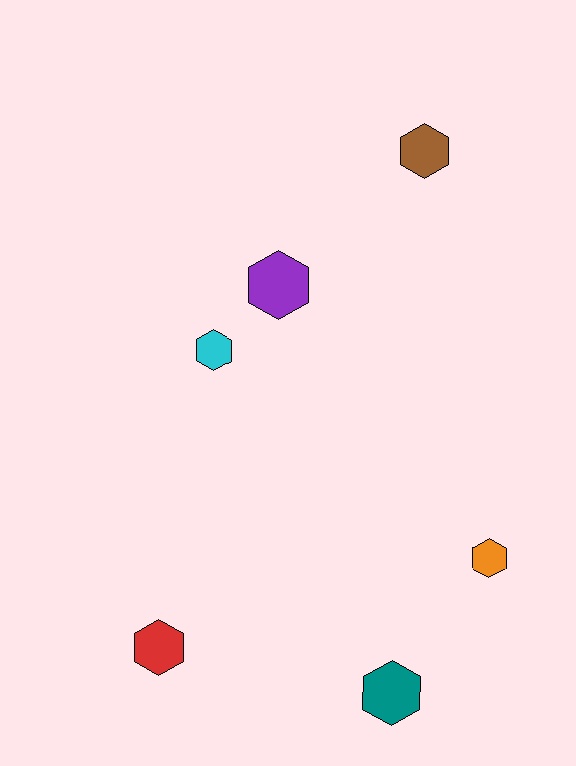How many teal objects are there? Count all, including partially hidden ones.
There is 1 teal object.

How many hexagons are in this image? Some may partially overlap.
There are 6 hexagons.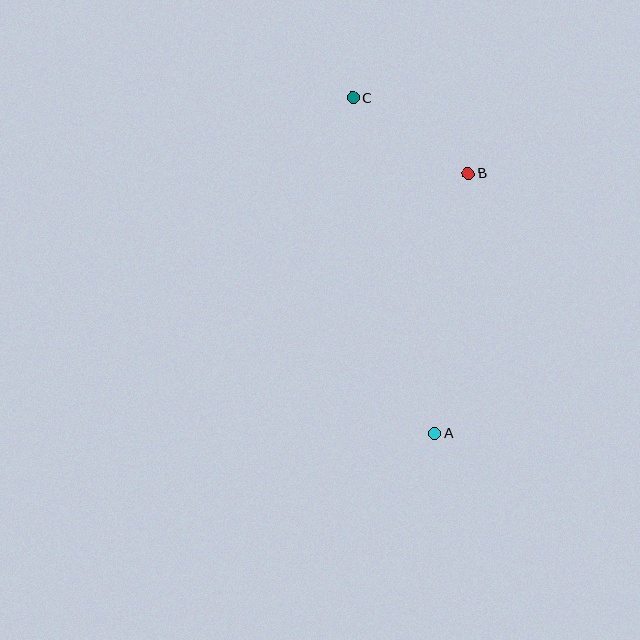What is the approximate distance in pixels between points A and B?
The distance between A and B is approximately 262 pixels.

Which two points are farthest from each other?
Points A and C are farthest from each other.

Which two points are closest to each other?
Points B and C are closest to each other.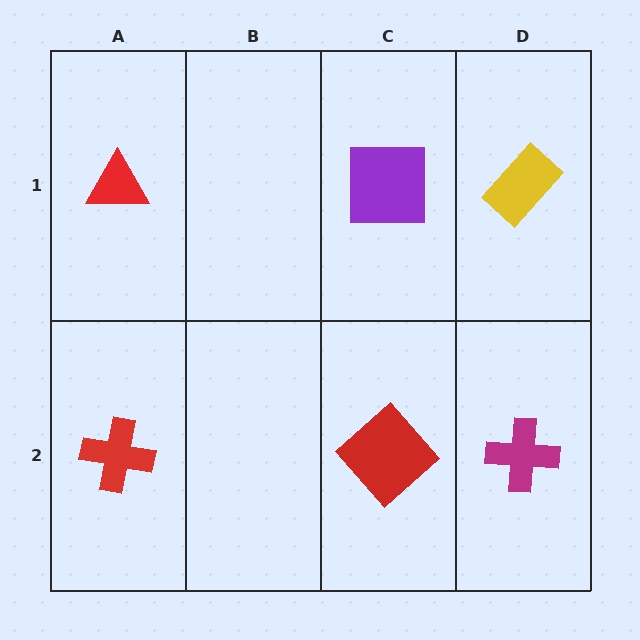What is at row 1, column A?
A red triangle.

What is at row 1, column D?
A yellow rectangle.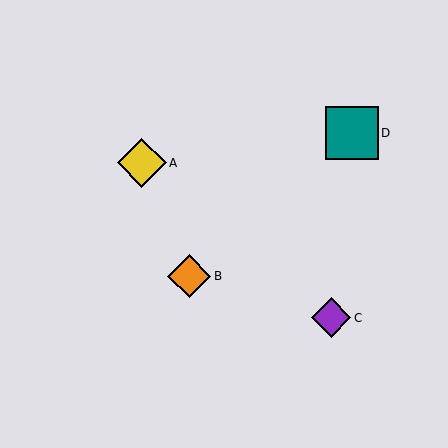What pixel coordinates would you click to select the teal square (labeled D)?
Click at (352, 133) to select the teal square D.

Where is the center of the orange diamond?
The center of the orange diamond is at (189, 276).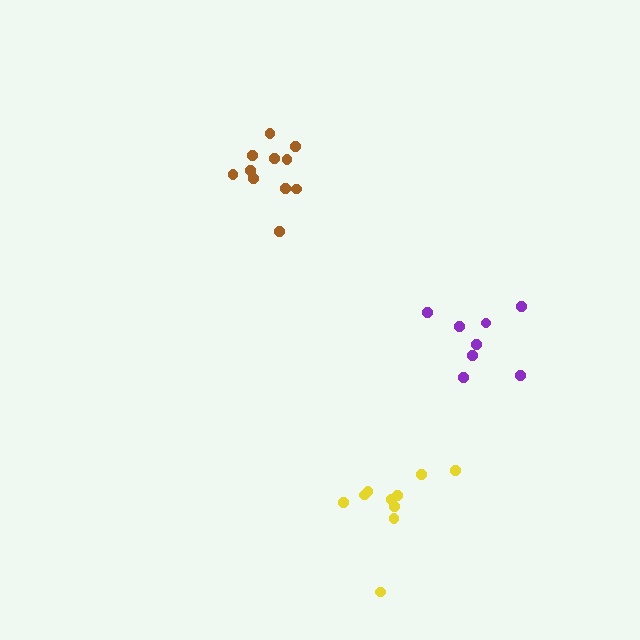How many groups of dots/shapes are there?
There are 3 groups.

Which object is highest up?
The brown cluster is topmost.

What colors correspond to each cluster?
The clusters are colored: brown, purple, yellow.